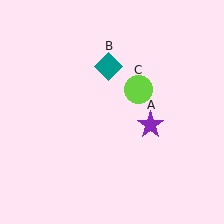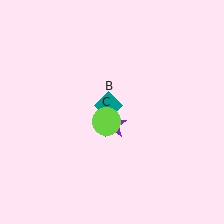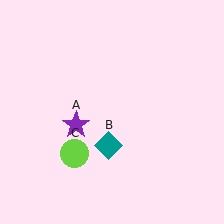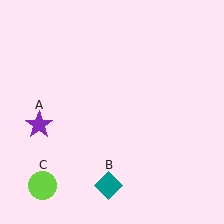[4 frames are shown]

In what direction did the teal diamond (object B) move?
The teal diamond (object B) moved down.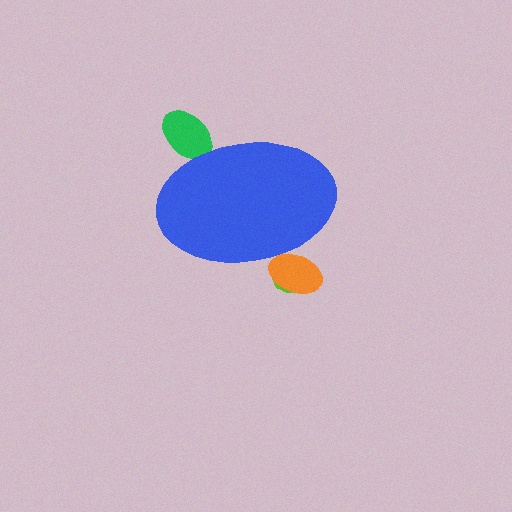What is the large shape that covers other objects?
A blue ellipse.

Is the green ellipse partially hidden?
Yes, the green ellipse is partially hidden behind the blue ellipse.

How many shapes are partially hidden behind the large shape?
3 shapes are partially hidden.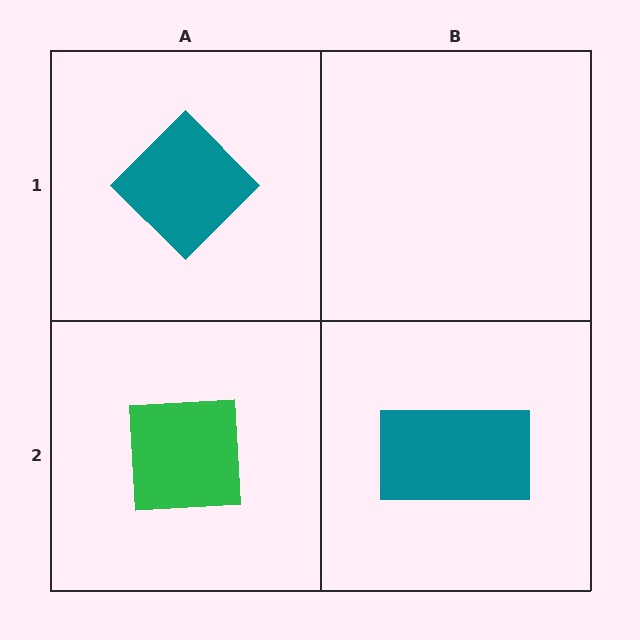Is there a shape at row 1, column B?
No, that cell is empty.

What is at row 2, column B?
A teal rectangle.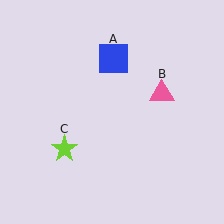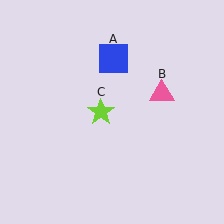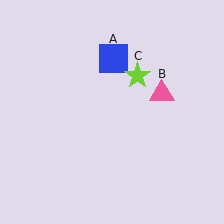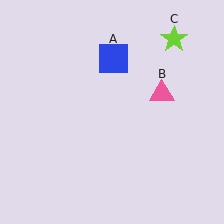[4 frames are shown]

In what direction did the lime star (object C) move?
The lime star (object C) moved up and to the right.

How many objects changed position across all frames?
1 object changed position: lime star (object C).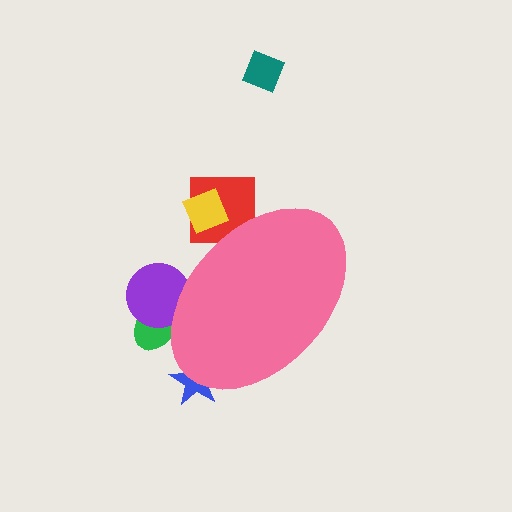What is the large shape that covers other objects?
A pink ellipse.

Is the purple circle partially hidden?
Yes, the purple circle is partially hidden behind the pink ellipse.